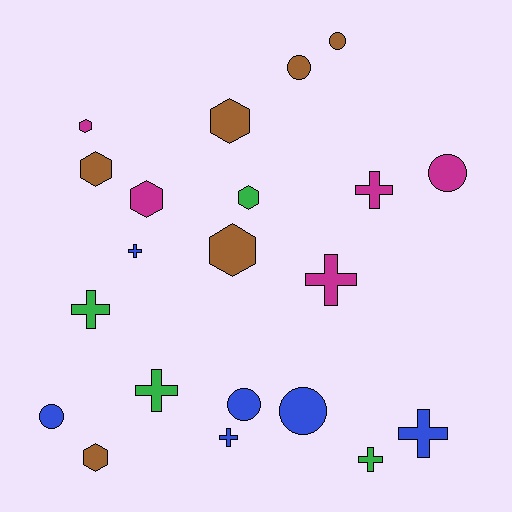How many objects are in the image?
There are 21 objects.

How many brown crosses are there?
There are no brown crosses.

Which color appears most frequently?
Brown, with 6 objects.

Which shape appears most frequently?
Cross, with 8 objects.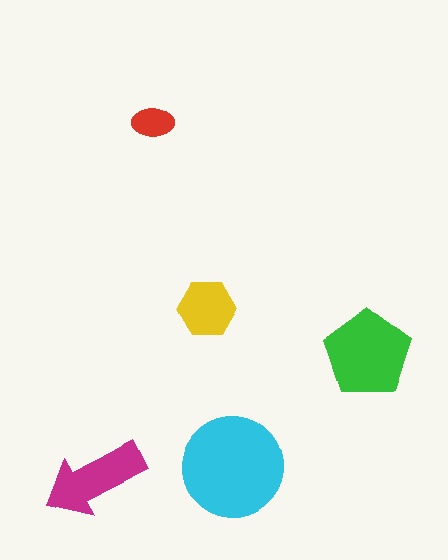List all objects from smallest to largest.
The red ellipse, the yellow hexagon, the magenta arrow, the green pentagon, the cyan circle.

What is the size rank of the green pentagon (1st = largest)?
2nd.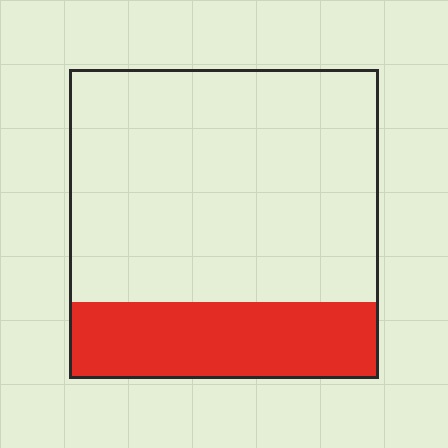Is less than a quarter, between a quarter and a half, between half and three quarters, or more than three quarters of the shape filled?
Less than a quarter.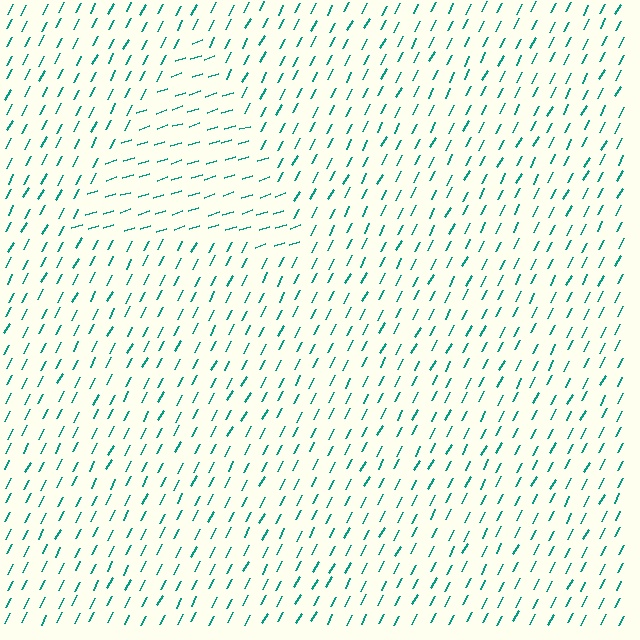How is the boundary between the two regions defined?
The boundary is defined purely by a change in line orientation (approximately 45 degrees difference). All lines are the same color and thickness.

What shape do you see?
I see a triangle.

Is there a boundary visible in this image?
Yes, there is a texture boundary formed by a change in line orientation.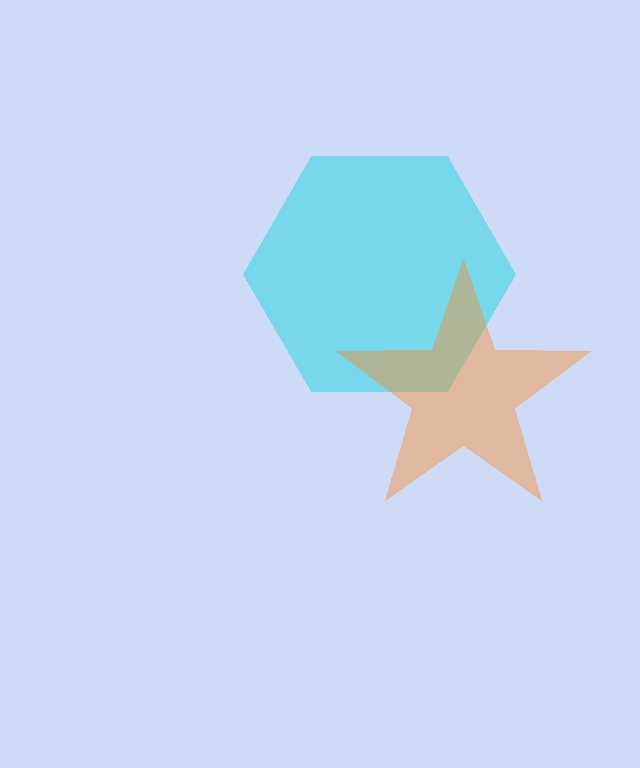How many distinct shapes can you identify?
There are 2 distinct shapes: a cyan hexagon, an orange star.